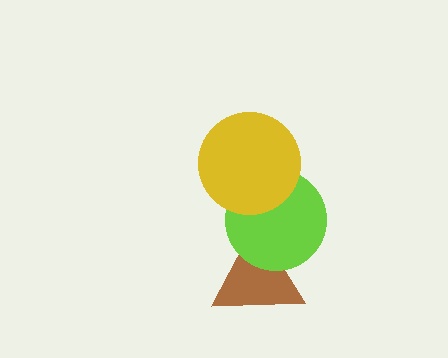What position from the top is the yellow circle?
The yellow circle is 1st from the top.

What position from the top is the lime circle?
The lime circle is 2nd from the top.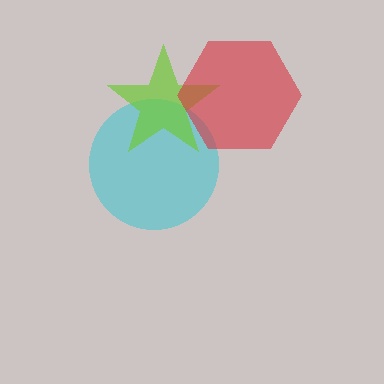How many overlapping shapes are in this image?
There are 3 overlapping shapes in the image.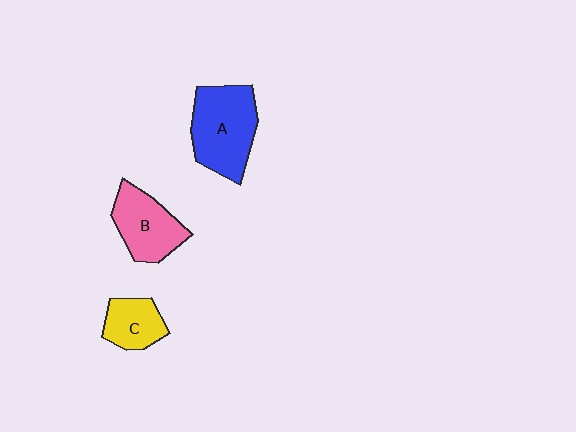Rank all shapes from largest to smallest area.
From largest to smallest: A (blue), B (pink), C (yellow).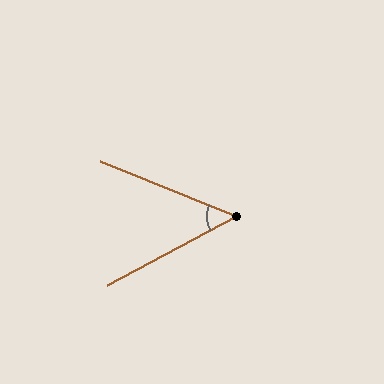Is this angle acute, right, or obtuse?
It is acute.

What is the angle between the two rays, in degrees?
Approximately 50 degrees.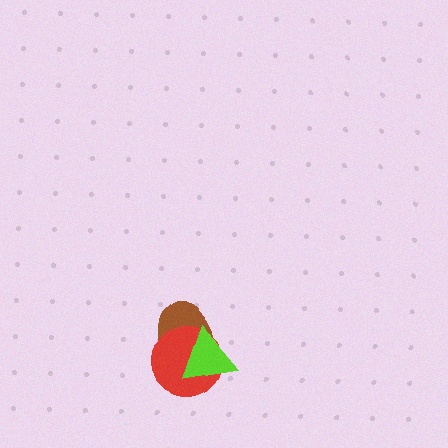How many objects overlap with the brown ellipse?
2 objects overlap with the brown ellipse.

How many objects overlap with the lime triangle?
2 objects overlap with the lime triangle.